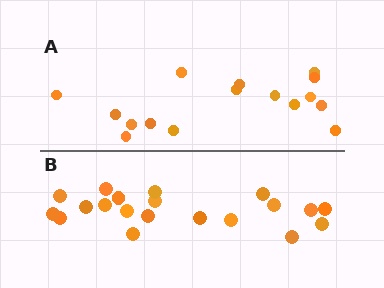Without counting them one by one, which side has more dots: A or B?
Region B (the bottom region) has more dots.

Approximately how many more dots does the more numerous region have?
Region B has about 4 more dots than region A.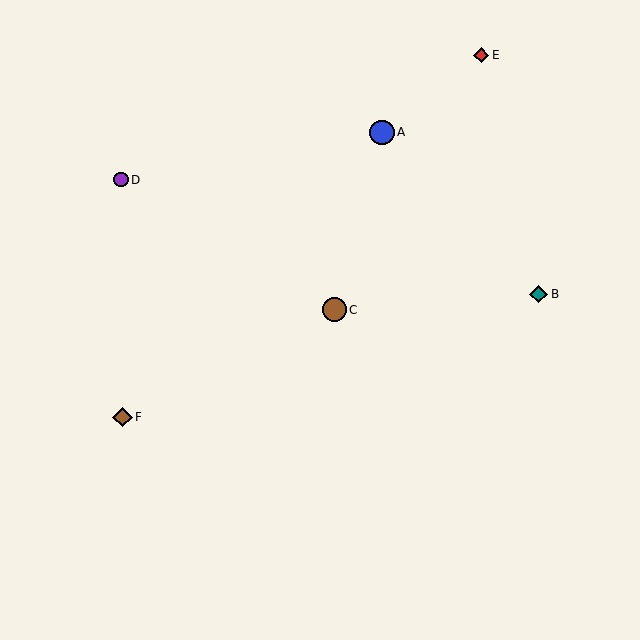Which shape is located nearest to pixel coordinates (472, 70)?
The red diamond (labeled E) at (481, 55) is nearest to that location.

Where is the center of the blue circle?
The center of the blue circle is at (382, 132).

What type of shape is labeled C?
Shape C is a brown circle.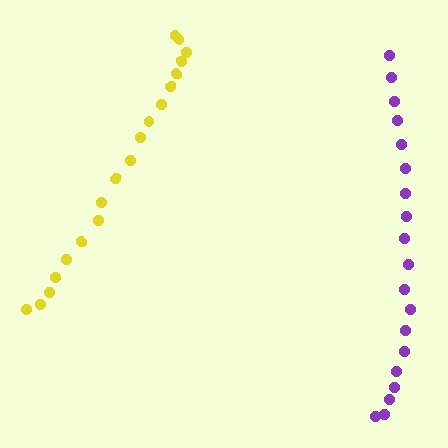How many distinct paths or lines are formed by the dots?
There are 2 distinct paths.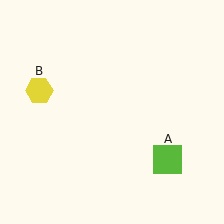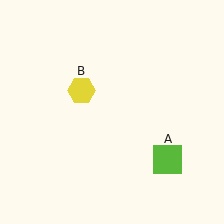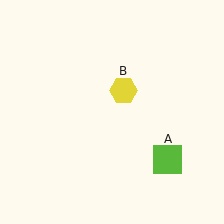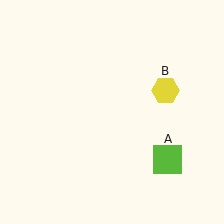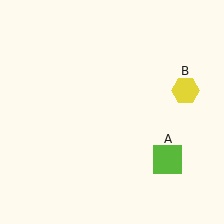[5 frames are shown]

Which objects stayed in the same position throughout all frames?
Lime square (object A) remained stationary.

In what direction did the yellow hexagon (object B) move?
The yellow hexagon (object B) moved right.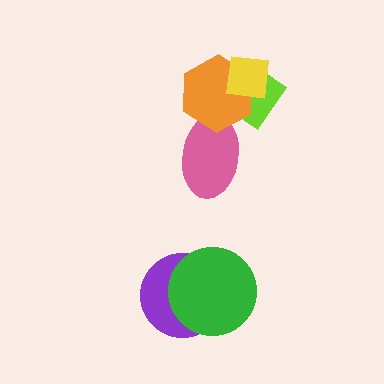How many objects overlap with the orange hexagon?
3 objects overlap with the orange hexagon.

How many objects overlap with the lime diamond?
2 objects overlap with the lime diamond.